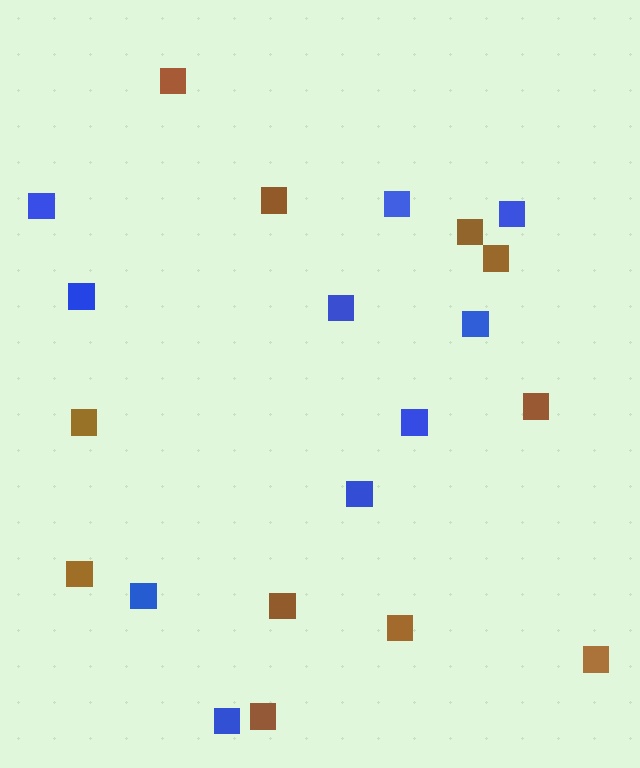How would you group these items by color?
There are 2 groups: one group of blue squares (10) and one group of brown squares (11).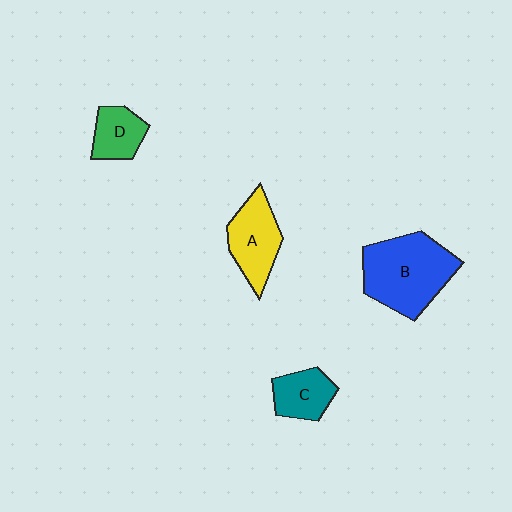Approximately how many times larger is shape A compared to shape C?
Approximately 1.4 times.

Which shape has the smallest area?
Shape D (green).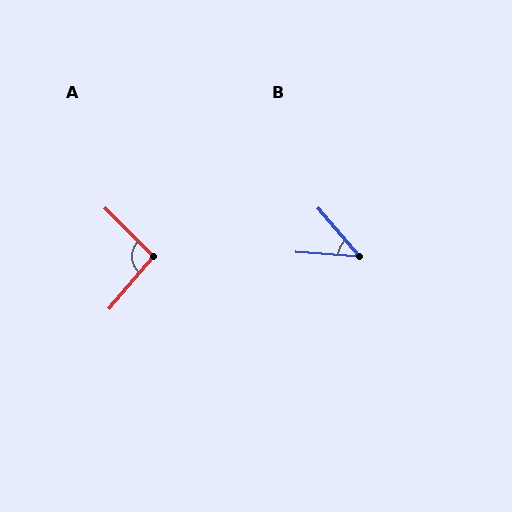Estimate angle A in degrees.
Approximately 95 degrees.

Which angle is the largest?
A, at approximately 95 degrees.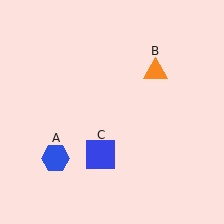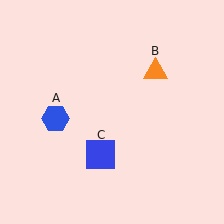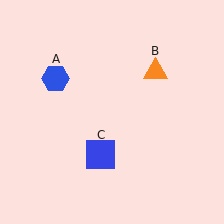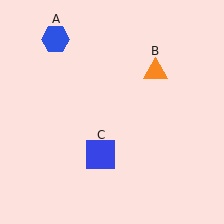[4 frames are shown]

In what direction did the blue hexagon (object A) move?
The blue hexagon (object A) moved up.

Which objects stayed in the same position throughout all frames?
Orange triangle (object B) and blue square (object C) remained stationary.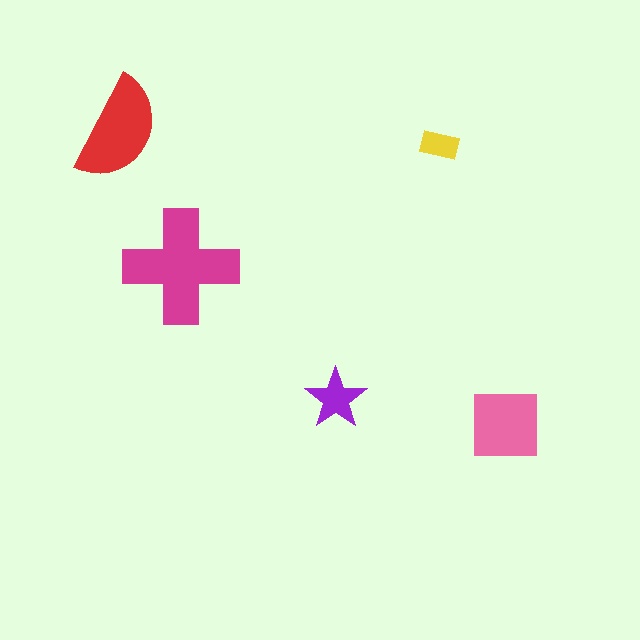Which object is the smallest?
The yellow rectangle.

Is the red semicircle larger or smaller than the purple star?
Larger.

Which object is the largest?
The magenta cross.